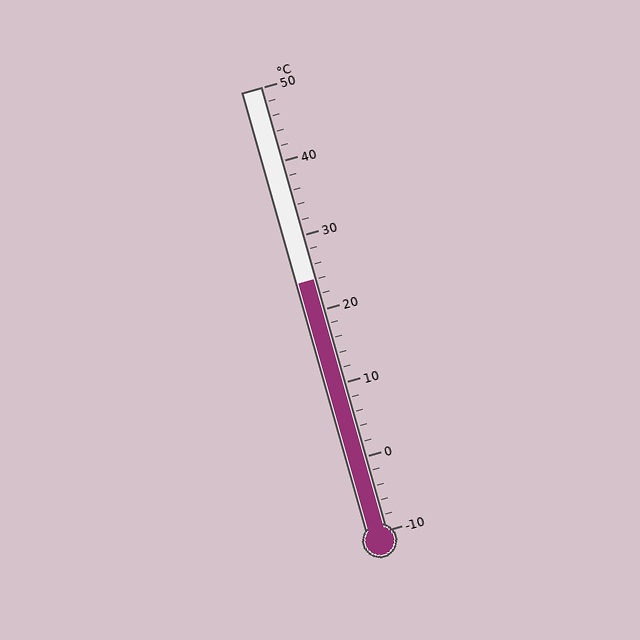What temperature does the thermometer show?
The thermometer shows approximately 24°C.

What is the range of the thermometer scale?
The thermometer scale ranges from -10°C to 50°C.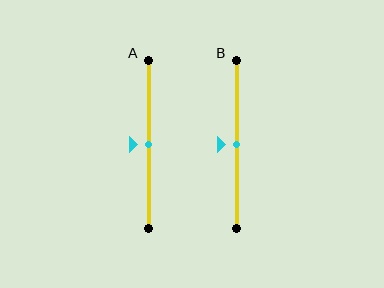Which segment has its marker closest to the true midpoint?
Segment A has its marker closest to the true midpoint.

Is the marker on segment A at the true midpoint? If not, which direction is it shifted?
Yes, the marker on segment A is at the true midpoint.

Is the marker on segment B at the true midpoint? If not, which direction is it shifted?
Yes, the marker on segment B is at the true midpoint.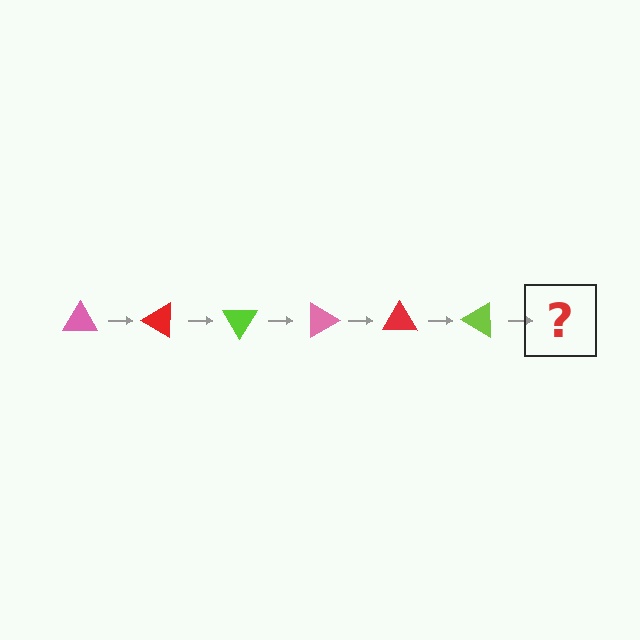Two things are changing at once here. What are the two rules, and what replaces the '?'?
The two rules are that it rotates 30 degrees each step and the color cycles through pink, red, and lime. The '?' should be a pink triangle, rotated 180 degrees from the start.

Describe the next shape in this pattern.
It should be a pink triangle, rotated 180 degrees from the start.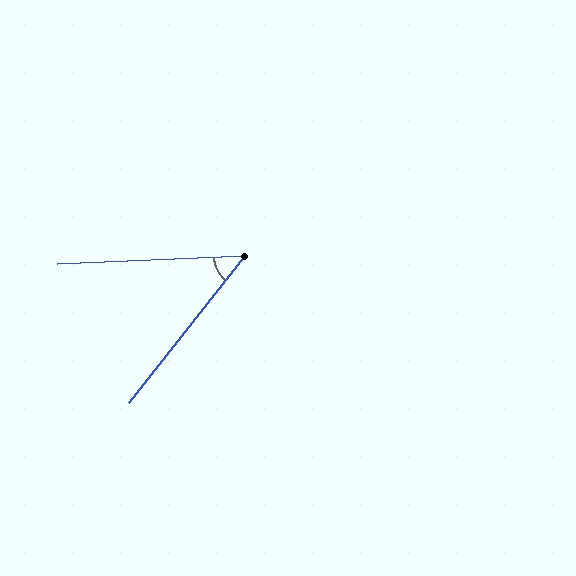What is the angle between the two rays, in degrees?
Approximately 49 degrees.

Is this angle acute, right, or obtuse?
It is acute.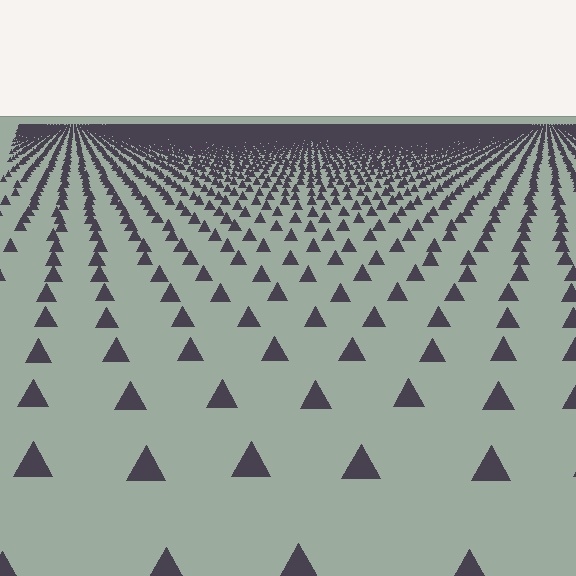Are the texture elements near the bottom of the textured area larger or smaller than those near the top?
Larger. Near the bottom, elements are closer to the viewer and appear at a bigger on-screen size.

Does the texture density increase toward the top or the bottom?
Density increases toward the top.